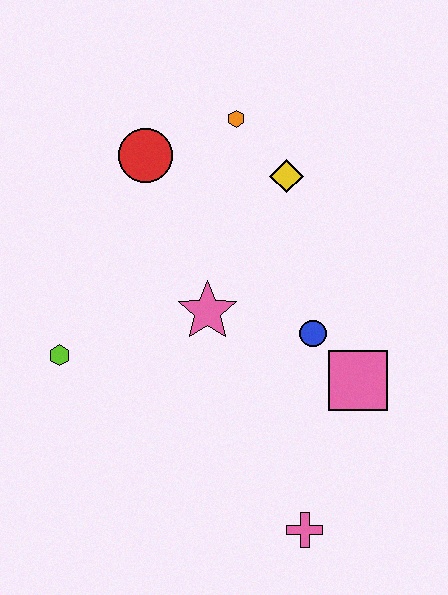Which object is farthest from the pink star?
The pink cross is farthest from the pink star.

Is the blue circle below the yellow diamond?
Yes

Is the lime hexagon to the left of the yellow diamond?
Yes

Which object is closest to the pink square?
The blue circle is closest to the pink square.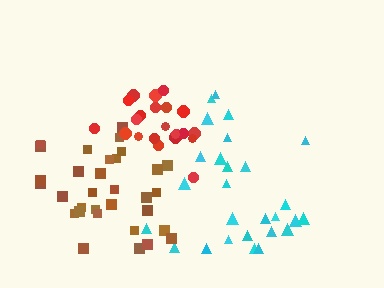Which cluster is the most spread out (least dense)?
Cyan.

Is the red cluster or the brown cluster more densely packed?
Red.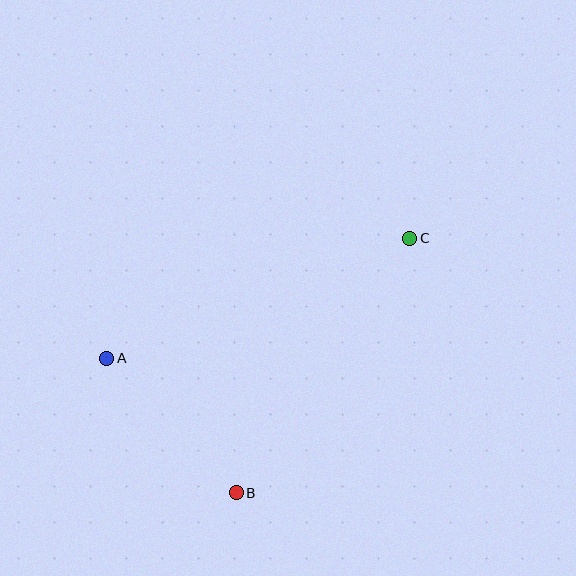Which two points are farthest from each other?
Points A and C are farthest from each other.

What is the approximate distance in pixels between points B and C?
The distance between B and C is approximately 308 pixels.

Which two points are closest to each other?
Points A and B are closest to each other.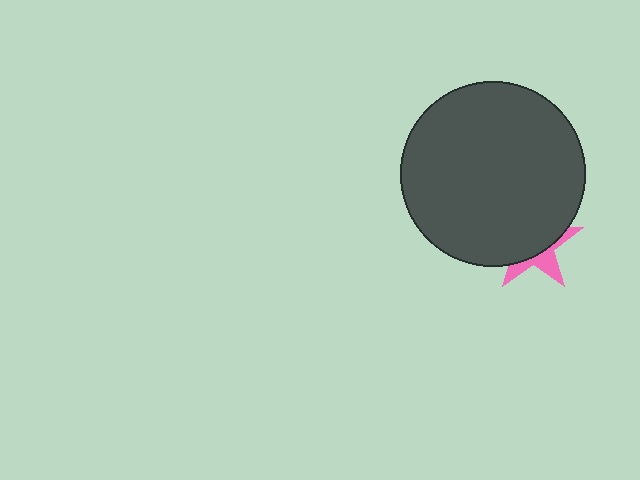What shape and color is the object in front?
The object in front is a dark gray circle.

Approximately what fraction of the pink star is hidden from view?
Roughly 66% of the pink star is hidden behind the dark gray circle.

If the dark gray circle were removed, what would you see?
You would see the complete pink star.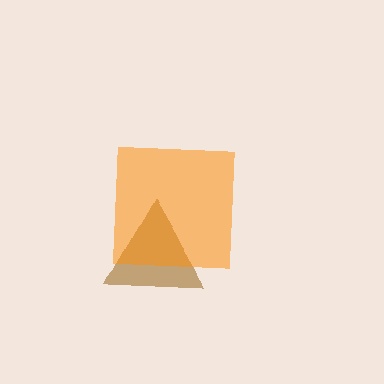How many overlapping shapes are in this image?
There are 2 overlapping shapes in the image.